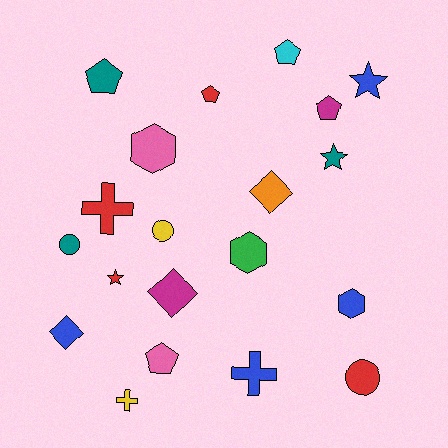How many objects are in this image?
There are 20 objects.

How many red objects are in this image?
There are 4 red objects.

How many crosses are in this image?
There are 3 crosses.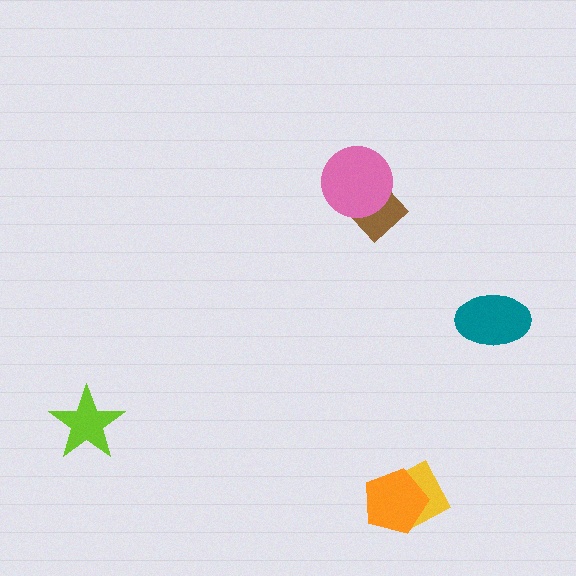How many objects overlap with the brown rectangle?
1 object overlaps with the brown rectangle.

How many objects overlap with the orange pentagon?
1 object overlaps with the orange pentagon.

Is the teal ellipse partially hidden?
No, no other shape covers it.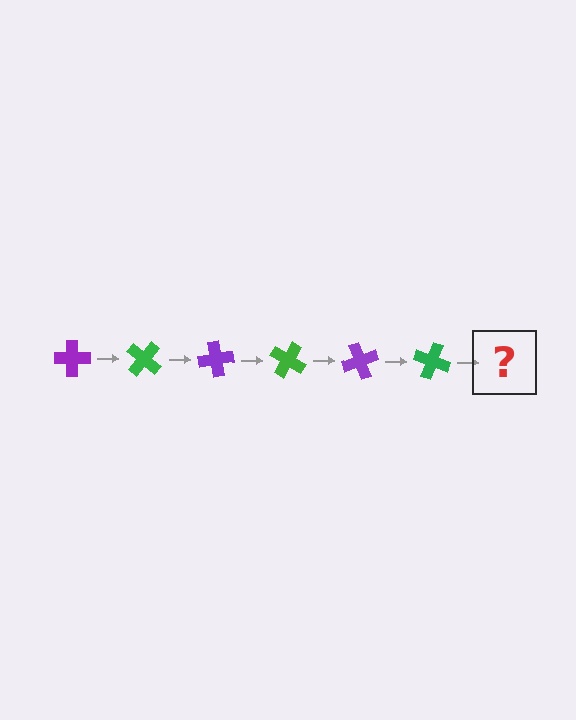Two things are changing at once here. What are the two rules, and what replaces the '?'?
The two rules are that it rotates 40 degrees each step and the color cycles through purple and green. The '?' should be a purple cross, rotated 240 degrees from the start.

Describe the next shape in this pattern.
It should be a purple cross, rotated 240 degrees from the start.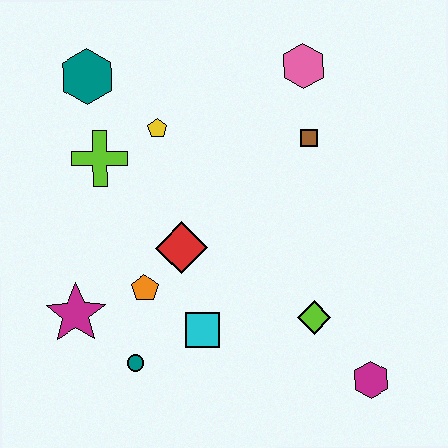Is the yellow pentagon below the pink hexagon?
Yes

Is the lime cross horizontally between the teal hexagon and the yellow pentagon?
Yes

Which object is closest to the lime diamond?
The magenta hexagon is closest to the lime diamond.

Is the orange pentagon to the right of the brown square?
No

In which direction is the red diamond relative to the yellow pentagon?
The red diamond is below the yellow pentagon.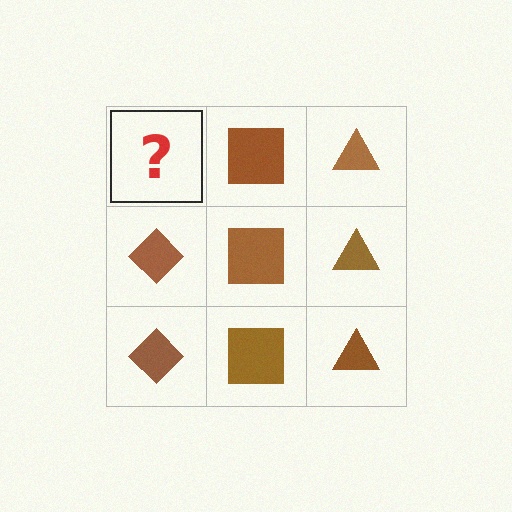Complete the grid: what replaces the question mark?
The question mark should be replaced with a brown diamond.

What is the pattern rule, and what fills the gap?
The rule is that each column has a consistent shape. The gap should be filled with a brown diamond.